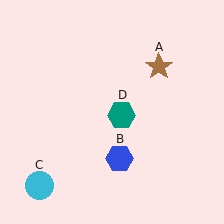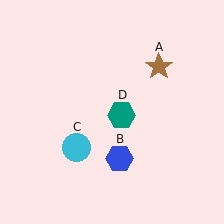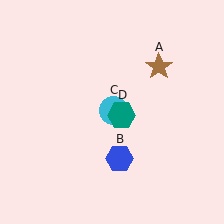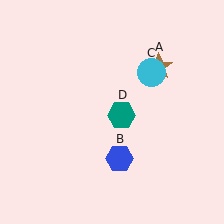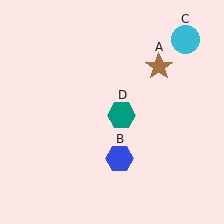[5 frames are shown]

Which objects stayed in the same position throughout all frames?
Brown star (object A) and blue hexagon (object B) and teal hexagon (object D) remained stationary.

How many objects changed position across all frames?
1 object changed position: cyan circle (object C).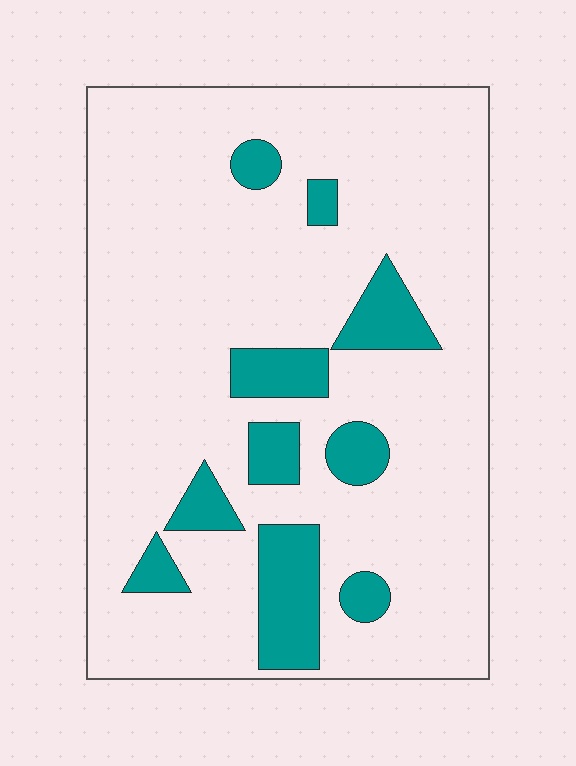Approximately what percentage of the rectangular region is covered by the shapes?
Approximately 15%.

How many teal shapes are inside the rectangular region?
10.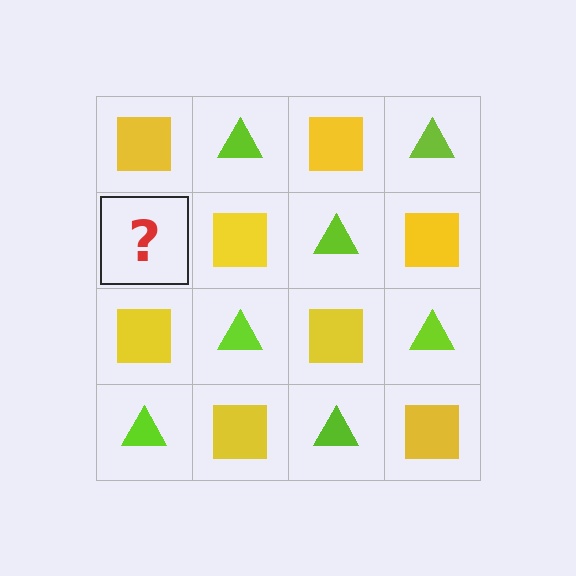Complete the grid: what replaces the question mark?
The question mark should be replaced with a lime triangle.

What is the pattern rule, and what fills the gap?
The rule is that it alternates yellow square and lime triangle in a checkerboard pattern. The gap should be filled with a lime triangle.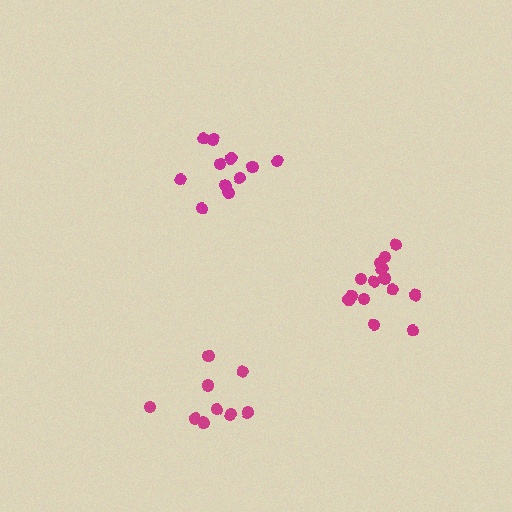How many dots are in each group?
Group 1: 11 dots, Group 2: 10 dots, Group 3: 15 dots (36 total).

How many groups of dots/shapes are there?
There are 3 groups.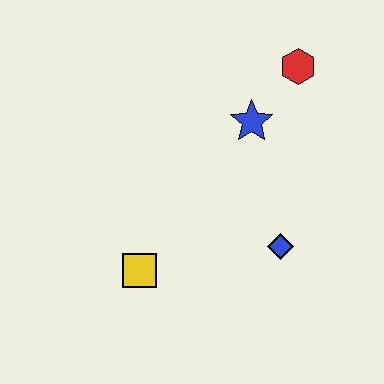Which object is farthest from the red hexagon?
The yellow square is farthest from the red hexagon.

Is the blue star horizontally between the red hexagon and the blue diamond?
No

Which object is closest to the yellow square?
The blue diamond is closest to the yellow square.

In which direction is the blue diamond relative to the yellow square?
The blue diamond is to the right of the yellow square.